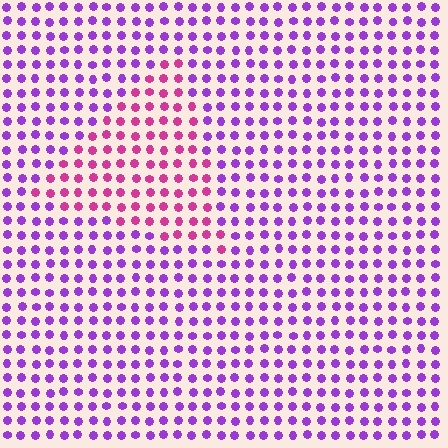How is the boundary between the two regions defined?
The boundary is defined purely by a slight shift in hue (about 44 degrees). Spacing, size, and orientation are identical on both sides.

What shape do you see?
I see a triangle.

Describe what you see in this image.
The image is filled with small purple elements in a uniform arrangement. A triangle-shaped region is visible where the elements are tinted to a slightly different hue, forming a subtle color boundary.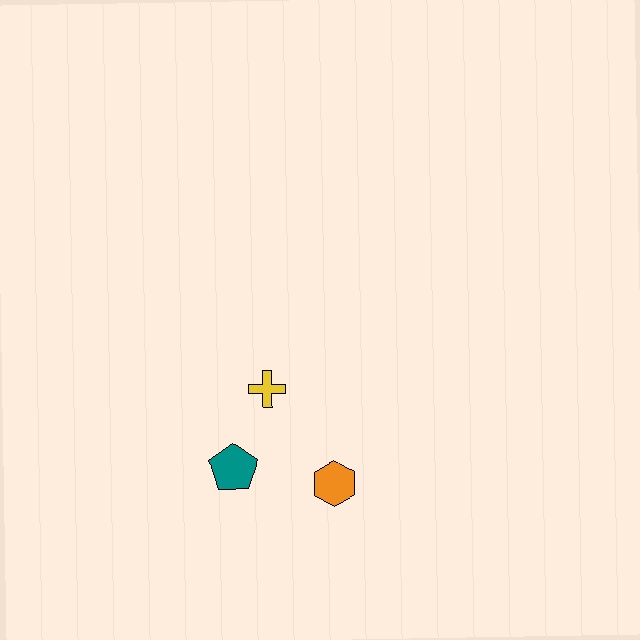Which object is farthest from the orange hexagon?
The yellow cross is farthest from the orange hexagon.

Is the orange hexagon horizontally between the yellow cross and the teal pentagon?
No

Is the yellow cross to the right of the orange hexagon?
No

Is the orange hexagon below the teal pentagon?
Yes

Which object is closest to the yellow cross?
The teal pentagon is closest to the yellow cross.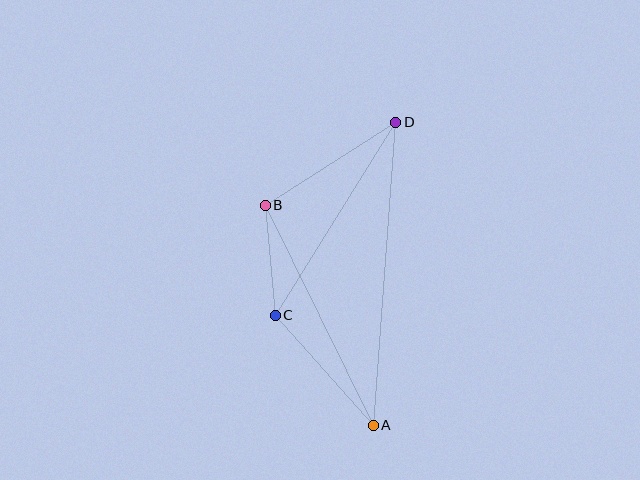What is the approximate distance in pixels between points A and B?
The distance between A and B is approximately 246 pixels.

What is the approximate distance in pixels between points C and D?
The distance between C and D is approximately 228 pixels.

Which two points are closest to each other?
Points B and C are closest to each other.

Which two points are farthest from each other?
Points A and D are farthest from each other.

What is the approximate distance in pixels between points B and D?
The distance between B and D is approximately 155 pixels.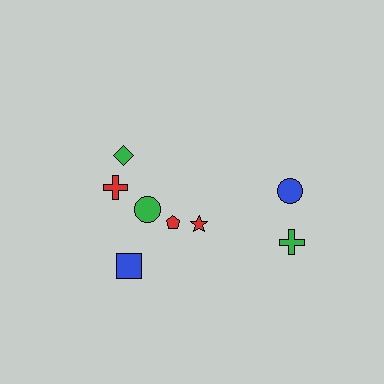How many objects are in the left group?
There are 5 objects.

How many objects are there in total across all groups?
There are 8 objects.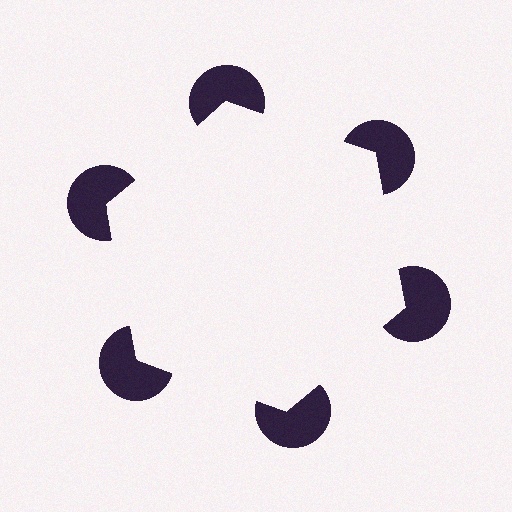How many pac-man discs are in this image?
There are 6 — one at each vertex of the illusory hexagon.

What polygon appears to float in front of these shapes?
An illusory hexagon — its edges are inferred from the aligned wedge cuts in the pac-man discs, not physically drawn.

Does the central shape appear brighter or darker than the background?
It typically appears slightly brighter than the background, even though no actual brightness change is drawn.